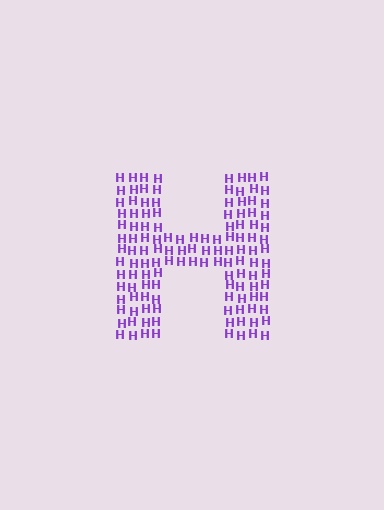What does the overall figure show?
The overall figure shows the letter H.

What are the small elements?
The small elements are letter H's.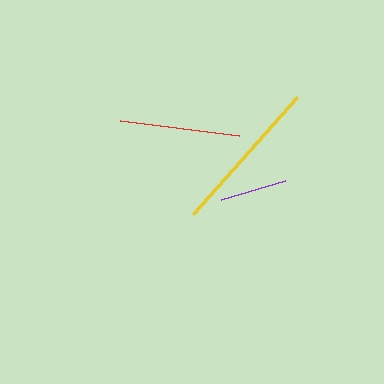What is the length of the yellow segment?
The yellow segment is approximately 157 pixels long.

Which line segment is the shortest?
The purple line is the shortest at approximately 67 pixels.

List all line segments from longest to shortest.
From longest to shortest: yellow, red, purple.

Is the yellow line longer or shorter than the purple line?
The yellow line is longer than the purple line.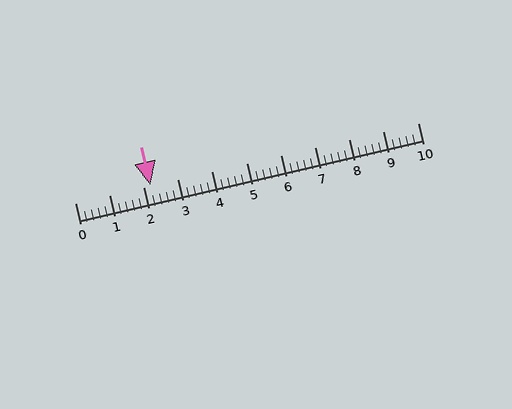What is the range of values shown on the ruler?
The ruler shows values from 0 to 10.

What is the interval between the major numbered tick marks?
The major tick marks are spaced 1 units apart.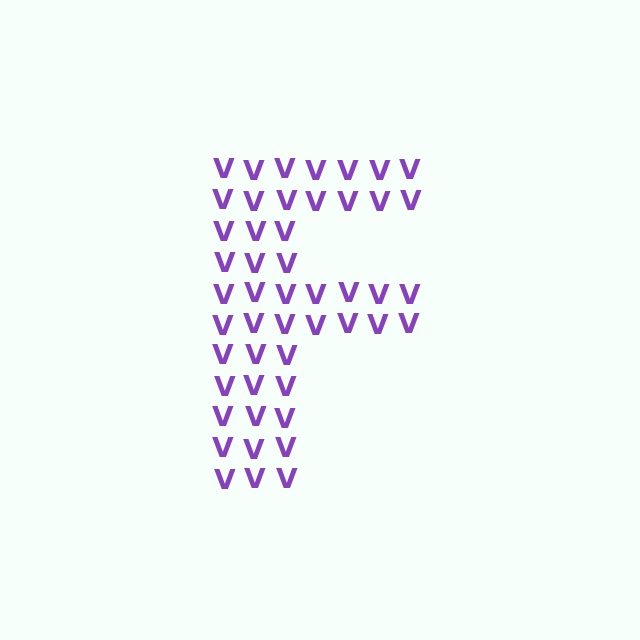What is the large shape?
The large shape is the letter F.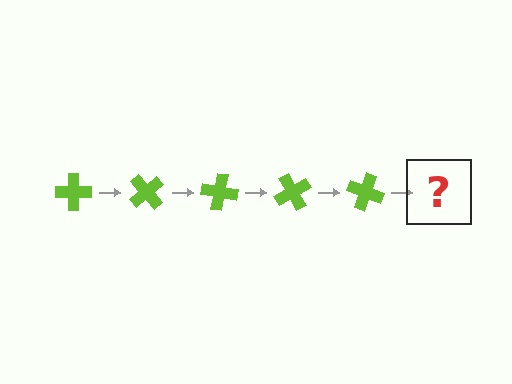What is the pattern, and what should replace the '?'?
The pattern is that the cross rotates 50 degrees each step. The '?' should be a lime cross rotated 250 degrees.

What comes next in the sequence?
The next element should be a lime cross rotated 250 degrees.